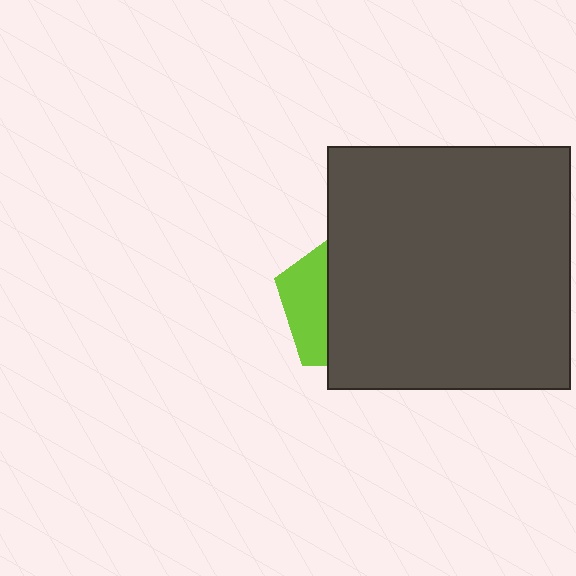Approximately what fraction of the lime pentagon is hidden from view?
Roughly 69% of the lime pentagon is hidden behind the dark gray square.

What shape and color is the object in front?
The object in front is a dark gray square.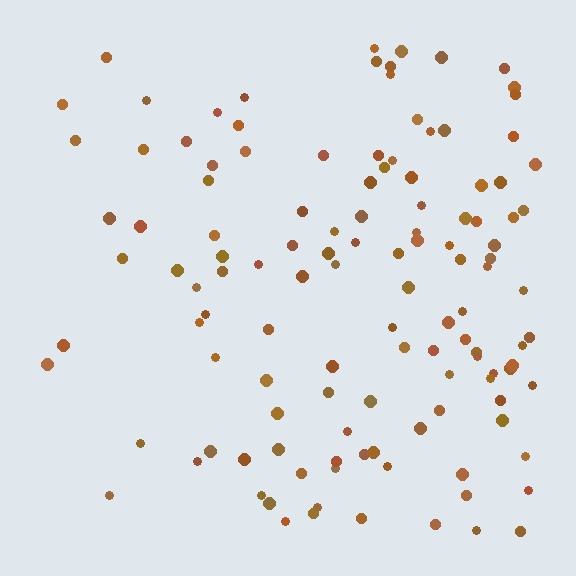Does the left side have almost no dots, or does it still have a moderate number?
Still a moderate number, just noticeably fewer than the right.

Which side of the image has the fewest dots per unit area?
The left.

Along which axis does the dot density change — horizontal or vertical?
Horizontal.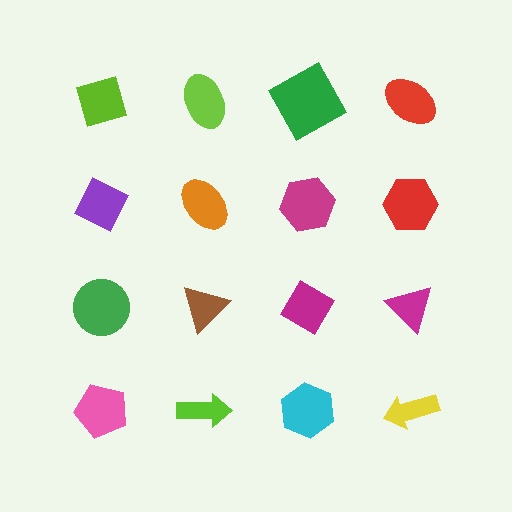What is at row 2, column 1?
A purple diamond.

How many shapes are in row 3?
4 shapes.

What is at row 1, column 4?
A red ellipse.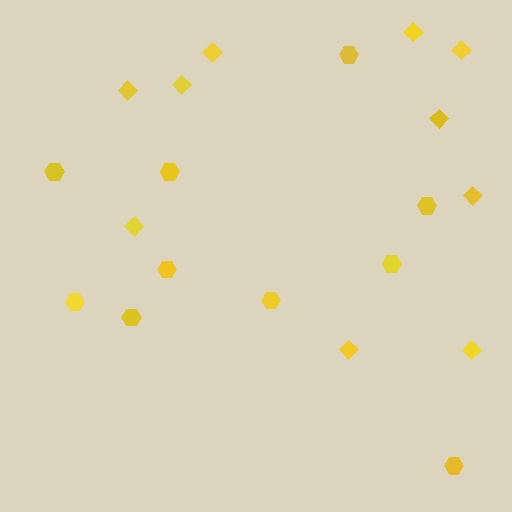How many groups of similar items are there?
There are 2 groups: one group of hexagons (10) and one group of diamonds (10).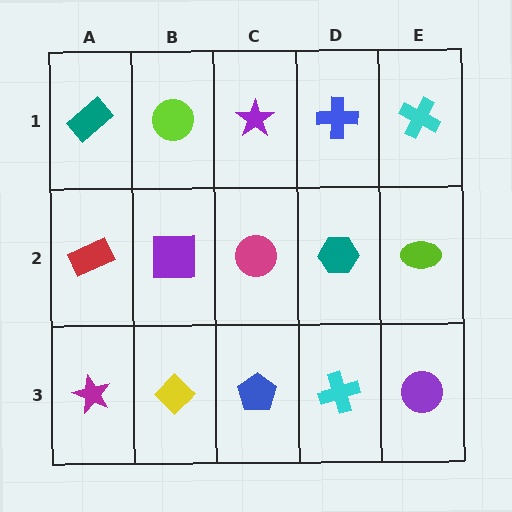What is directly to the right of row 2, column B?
A magenta circle.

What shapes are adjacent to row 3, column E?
A lime ellipse (row 2, column E), a cyan cross (row 3, column D).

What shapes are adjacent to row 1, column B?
A purple square (row 2, column B), a teal rectangle (row 1, column A), a purple star (row 1, column C).